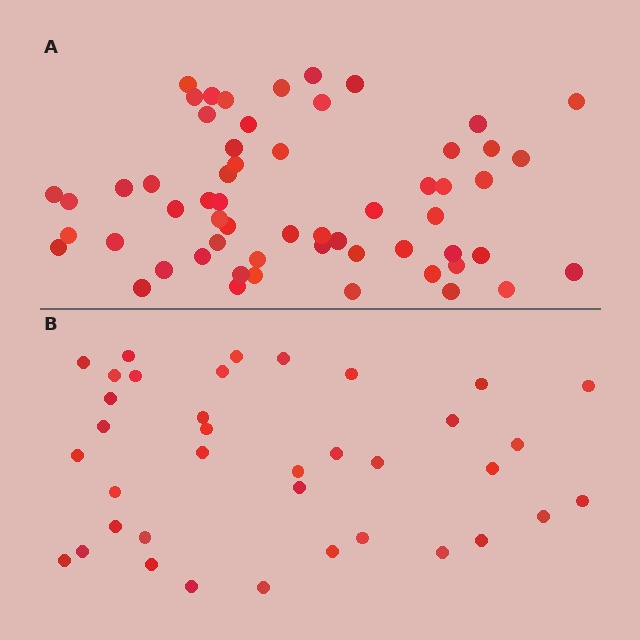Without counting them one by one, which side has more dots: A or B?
Region A (the top region) has more dots.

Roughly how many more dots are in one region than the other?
Region A has approximately 20 more dots than region B.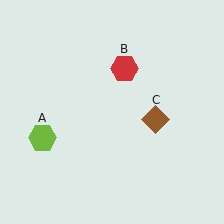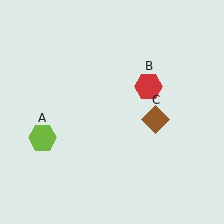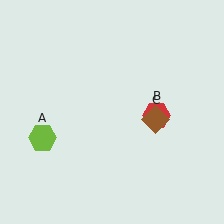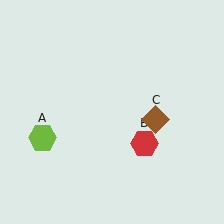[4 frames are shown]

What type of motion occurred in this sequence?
The red hexagon (object B) rotated clockwise around the center of the scene.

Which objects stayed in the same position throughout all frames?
Lime hexagon (object A) and brown diamond (object C) remained stationary.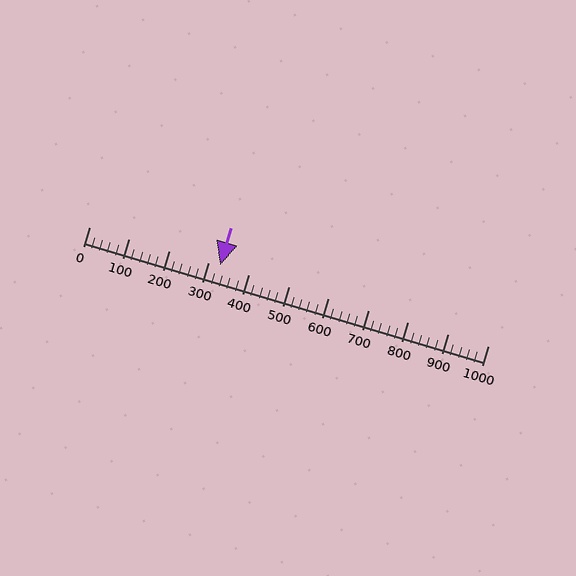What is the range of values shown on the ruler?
The ruler shows values from 0 to 1000.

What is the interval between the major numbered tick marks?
The major tick marks are spaced 100 units apart.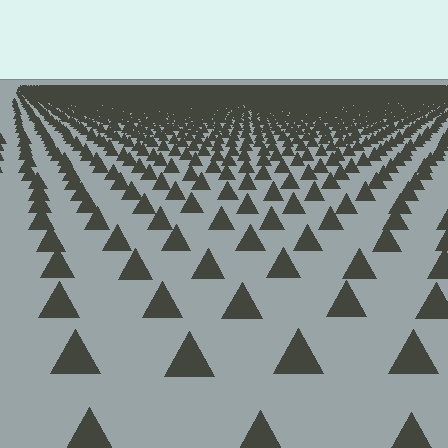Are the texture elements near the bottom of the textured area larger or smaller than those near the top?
Larger. Near the bottom, elements are closer to the viewer and appear at a bigger on-screen size.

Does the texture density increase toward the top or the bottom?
Density increases toward the top.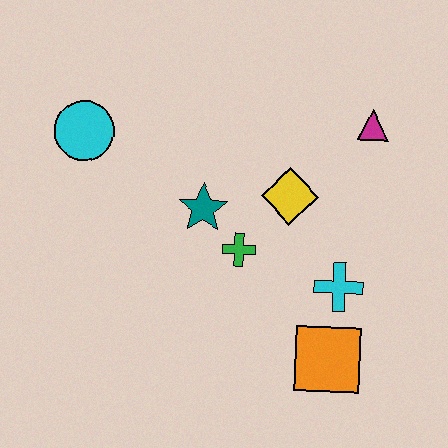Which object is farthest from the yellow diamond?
The cyan circle is farthest from the yellow diamond.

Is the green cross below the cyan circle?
Yes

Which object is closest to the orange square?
The cyan cross is closest to the orange square.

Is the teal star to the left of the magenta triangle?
Yes